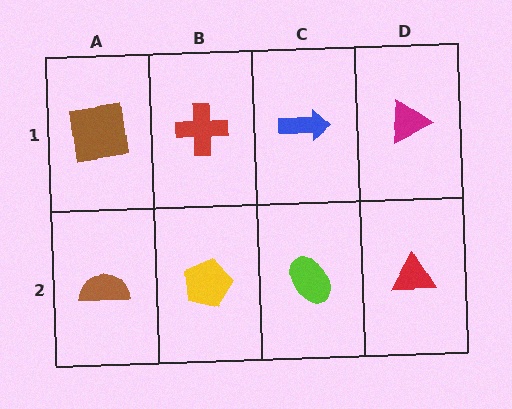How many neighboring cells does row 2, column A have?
2.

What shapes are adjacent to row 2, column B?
A red cross (row 1, column B), a brown semicircle (row 2, column A), a lime ellipse (row 2, column C).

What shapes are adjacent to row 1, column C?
A lime ellipse (row 2, column C), a red cross (row 1, column B), a magenta triangle (row 1, column D).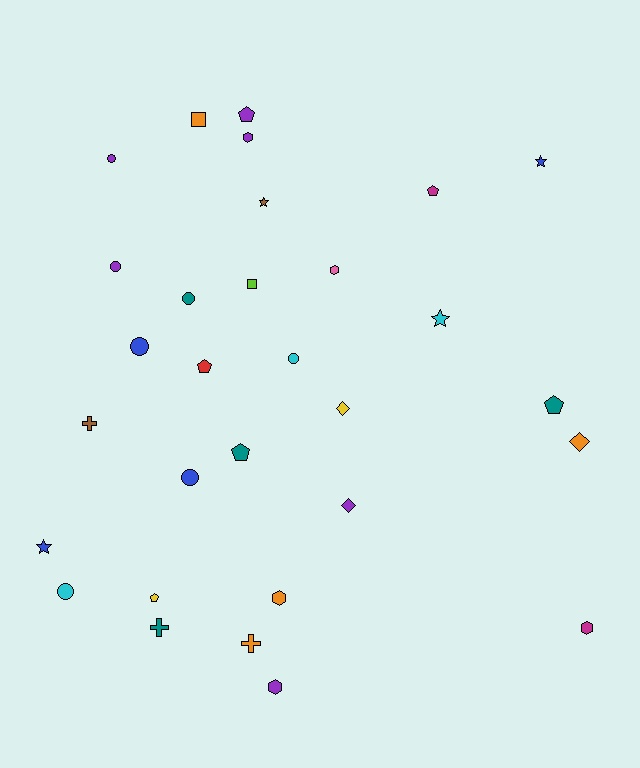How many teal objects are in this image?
There are 4 teal objects.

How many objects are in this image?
There are 30 objects.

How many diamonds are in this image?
There are 3 diamonds.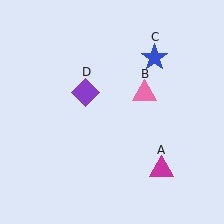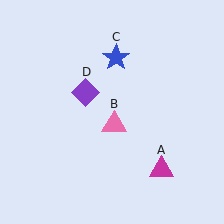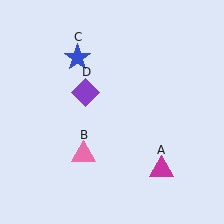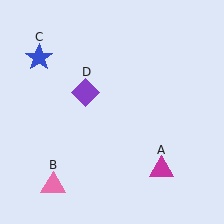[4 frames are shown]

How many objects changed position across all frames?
2 objects changed position: pink triangle (object B), blue star (object C).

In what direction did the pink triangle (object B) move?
The pink triangle (object B) moved down and to the left.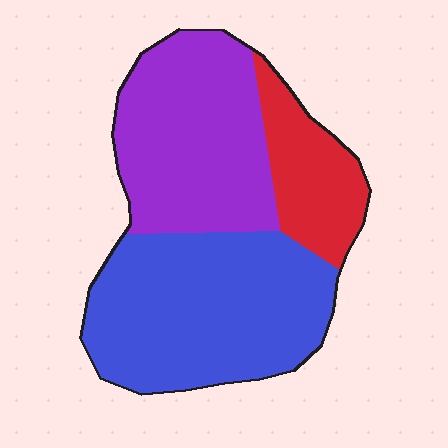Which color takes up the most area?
Blue, at roughly 45%.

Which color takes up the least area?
Red, at roughly 15%.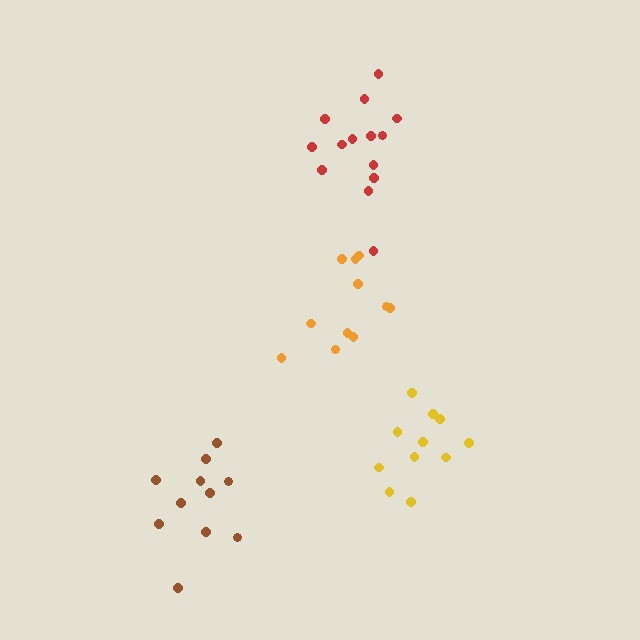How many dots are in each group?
Group 1: 11 dots, Group 2: 11 dots, Group 3: 13 dots, Group 4: 14 dots (49 total).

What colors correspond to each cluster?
The clusters are colored: orange, brown, yellow, red.